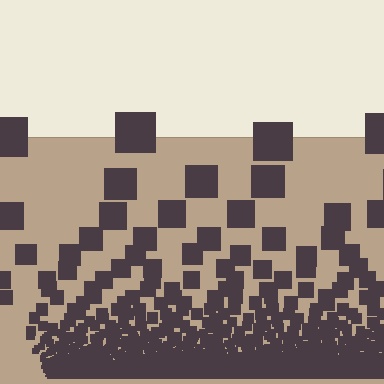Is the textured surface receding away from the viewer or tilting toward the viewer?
The surface appears to tilt toward the viewer. Texture elements get larger and sparser toward the top.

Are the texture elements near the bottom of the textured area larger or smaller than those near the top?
Smaller. The gradient is inverted — elements near the bottom are smaller and denser.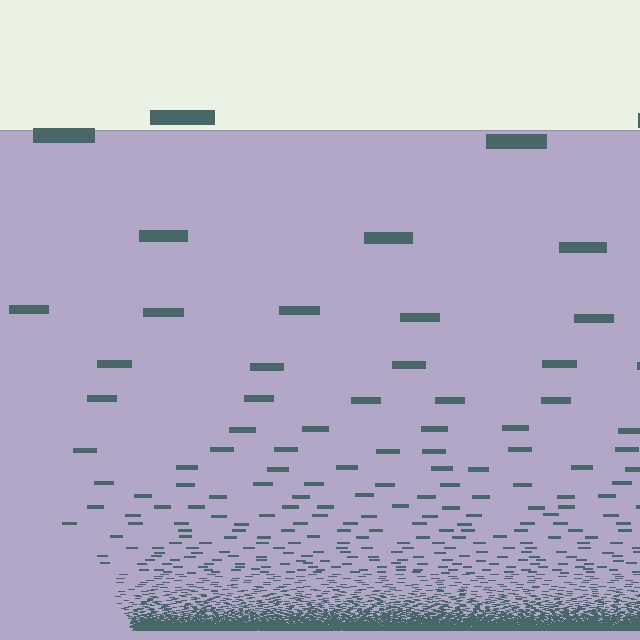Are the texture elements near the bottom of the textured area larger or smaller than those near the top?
Smaller. The gradient is inverted — elements near the bottom are smaller and denser.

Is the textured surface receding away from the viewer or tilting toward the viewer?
The surface appears to tilt toward the viewer. Texture elements get larger and sparser toward the top.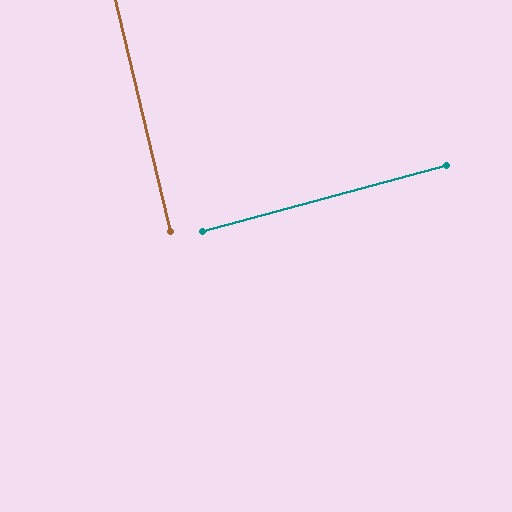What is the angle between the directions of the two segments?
Approximately 88 degrees.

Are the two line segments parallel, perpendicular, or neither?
Perpendicular — they meet at approximately 88°.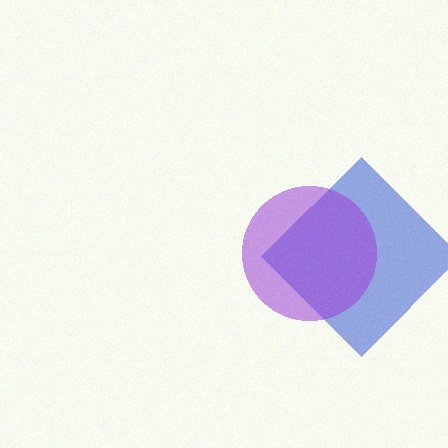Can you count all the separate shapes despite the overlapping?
Yes, there are 2 separate shapes.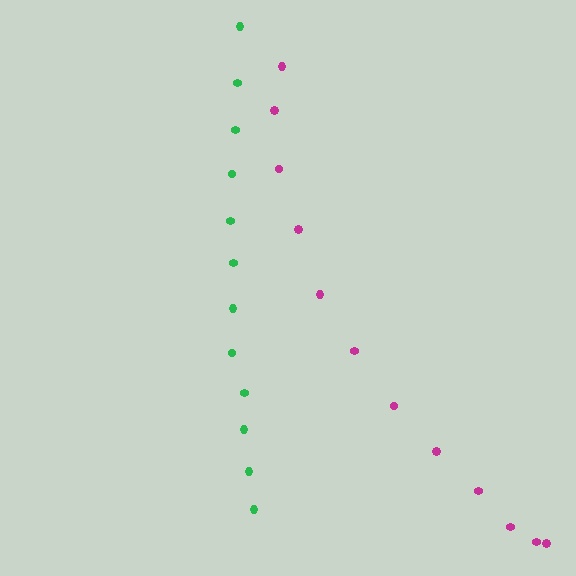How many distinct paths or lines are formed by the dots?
There are 2 distinct paths.